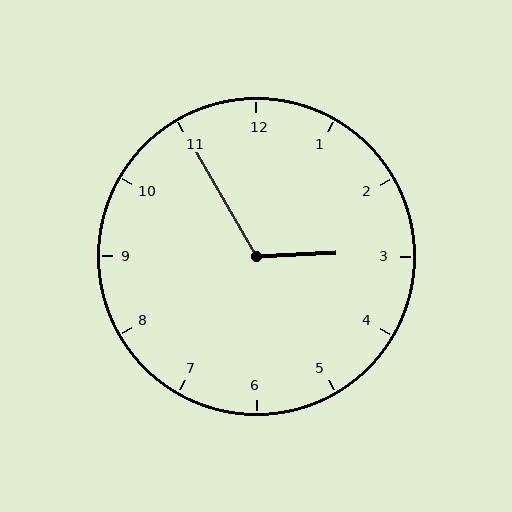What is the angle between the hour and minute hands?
Approximately 118 degrees.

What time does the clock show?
2:55.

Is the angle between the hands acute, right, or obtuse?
It is obtuse.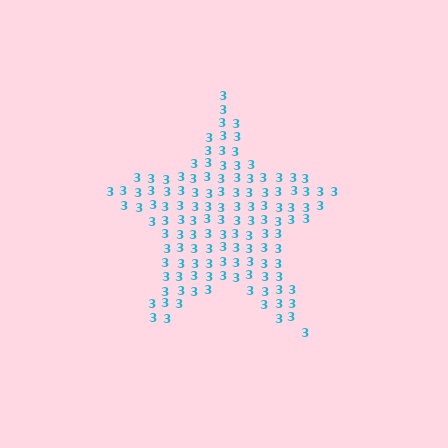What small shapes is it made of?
It is made of small digit 3's.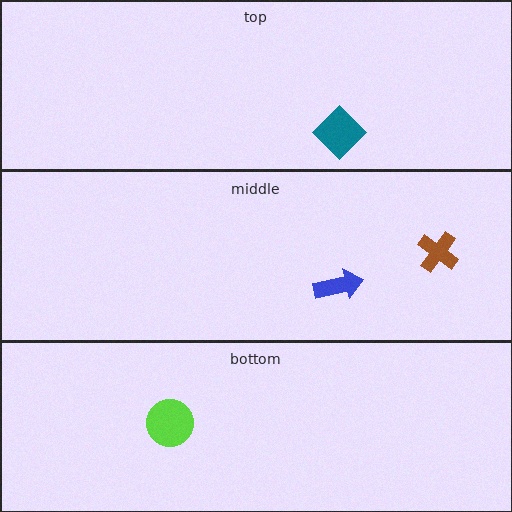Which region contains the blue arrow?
The middle region.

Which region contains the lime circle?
The bottom region.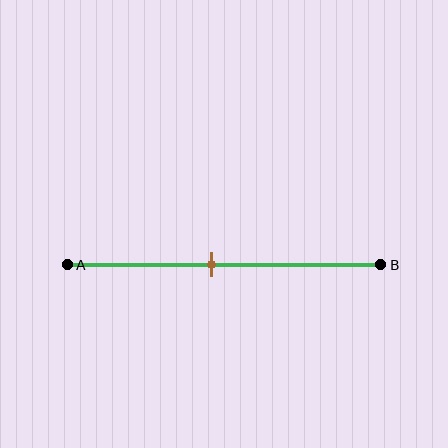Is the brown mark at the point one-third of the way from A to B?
No, the mark is at about 45% from A, not at the 33% one-third point.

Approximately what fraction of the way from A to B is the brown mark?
The brown mark is approximately 45% of the way from A to B.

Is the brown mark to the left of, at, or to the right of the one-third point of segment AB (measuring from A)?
The brown mark is to the right of the one-third point of segment AB.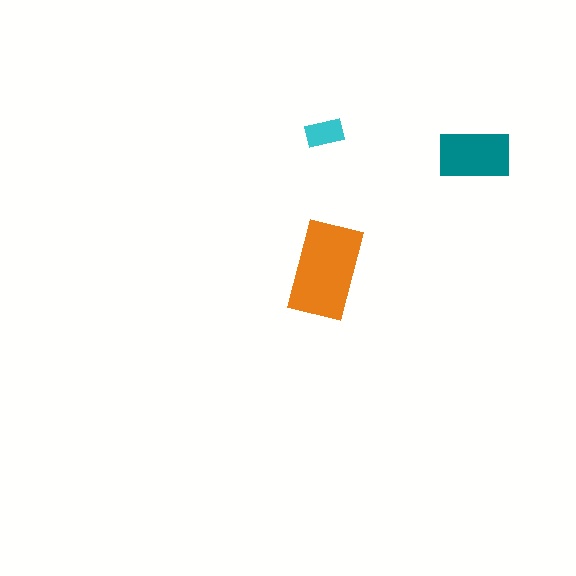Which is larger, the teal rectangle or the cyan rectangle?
The teal one.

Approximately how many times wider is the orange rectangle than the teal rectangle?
About 1.5 times wider.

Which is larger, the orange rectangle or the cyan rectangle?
The orange one.